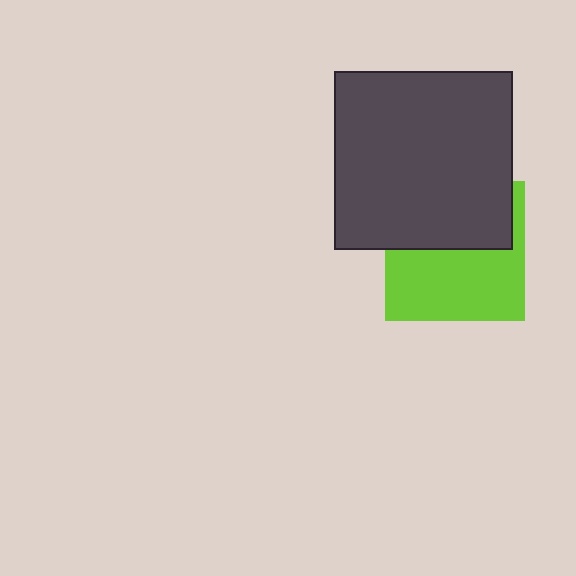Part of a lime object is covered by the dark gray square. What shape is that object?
It is a square.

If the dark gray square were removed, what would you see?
You would see the complete lime square.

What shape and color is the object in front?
The object in front is a dark gray square.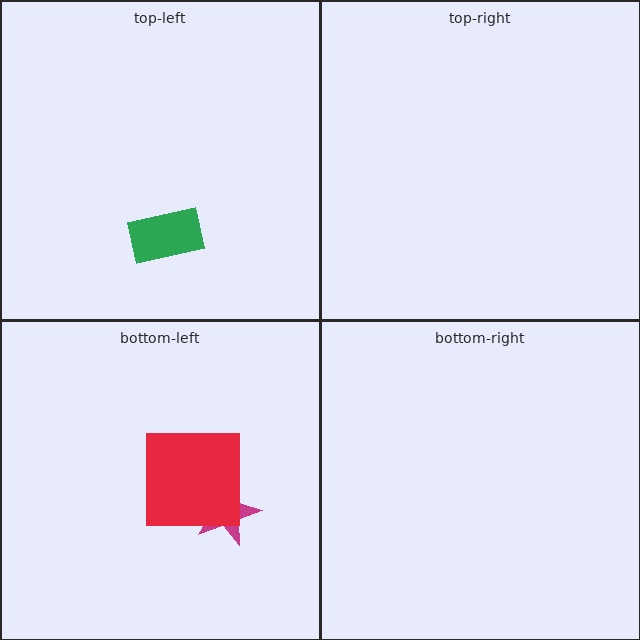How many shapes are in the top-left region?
1.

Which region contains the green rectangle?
The top-left region.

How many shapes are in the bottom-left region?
2.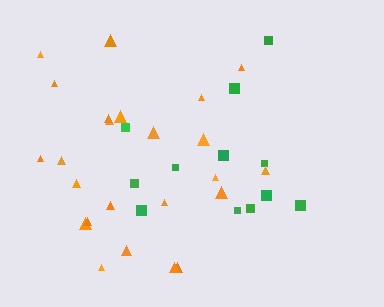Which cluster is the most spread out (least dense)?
Orange.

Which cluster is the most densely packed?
Green.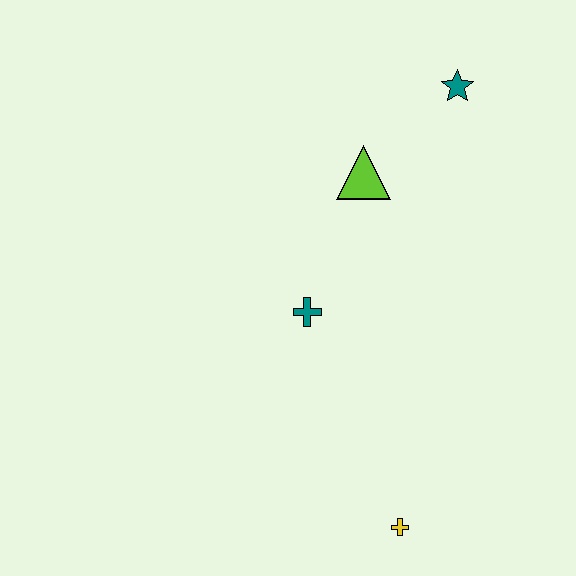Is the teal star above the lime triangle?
Yes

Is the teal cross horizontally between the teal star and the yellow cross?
No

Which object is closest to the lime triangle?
The teal star is closest to the lime triangle.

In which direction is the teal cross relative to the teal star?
The teal cross is below the teal star.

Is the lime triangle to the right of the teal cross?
Yes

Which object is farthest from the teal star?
The yellow cross is farthest from the teal star.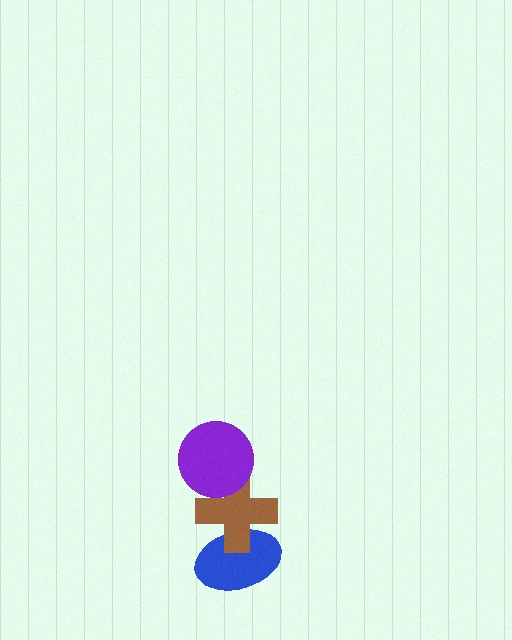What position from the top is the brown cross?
The brown cross is 2nd from the top.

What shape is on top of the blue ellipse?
The brown cross is on top of the blue ellipse.